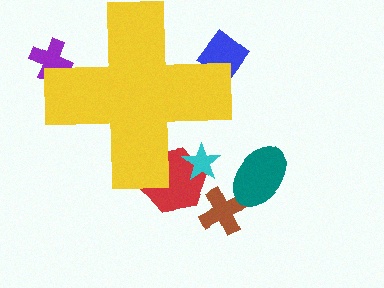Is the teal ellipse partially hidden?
No, the teal ellipse is fully visible.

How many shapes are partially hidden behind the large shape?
4 shapes are partially hidden.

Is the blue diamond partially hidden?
Yes, the blue diamond is partially hidden behind the yellow cross.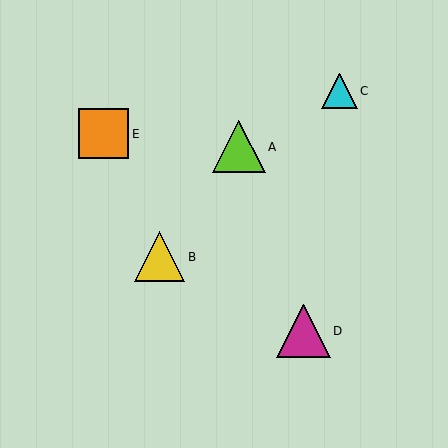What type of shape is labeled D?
Shape D is a magenta triangle.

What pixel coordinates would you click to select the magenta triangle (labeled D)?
Click at (303, 331) to select the magenta triangle D.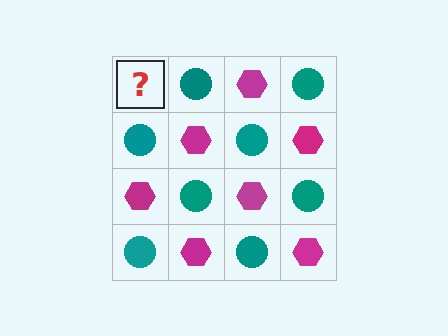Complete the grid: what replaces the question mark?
The question mark should be replaced with a magenta hexagon.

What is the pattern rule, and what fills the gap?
The rule is that it alternates magenta hexagon and teal circle in a checkerboard pattern. The gap should be filled with a magenta hexagon.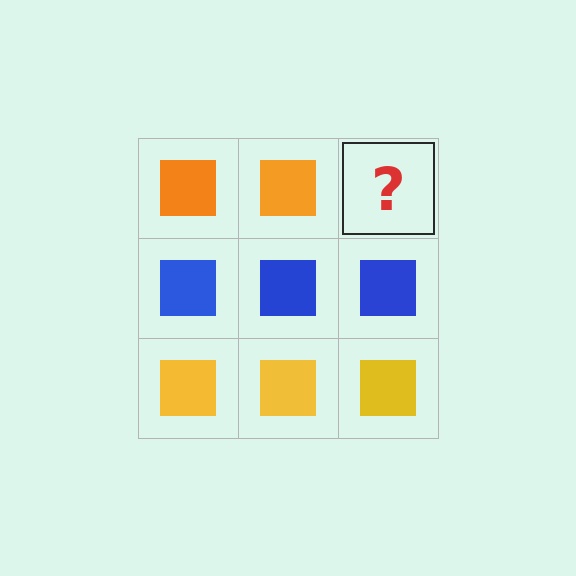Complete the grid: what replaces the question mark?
The question mark should be replaced with an orange square.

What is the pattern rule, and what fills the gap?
The rule is that each row has a consistent color. The gap should be filled with an orange square.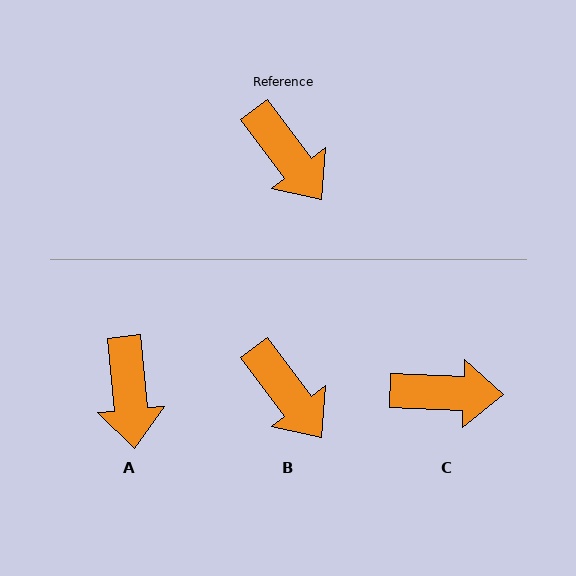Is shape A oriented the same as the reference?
No, it is off by about 32 degrees.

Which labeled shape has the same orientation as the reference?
B.